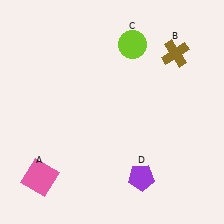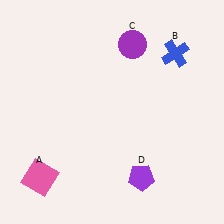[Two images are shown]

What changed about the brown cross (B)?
In Image 1, B is brown. In Image 2, it changed to blue.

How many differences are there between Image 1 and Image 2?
There are 2 differences between the two images.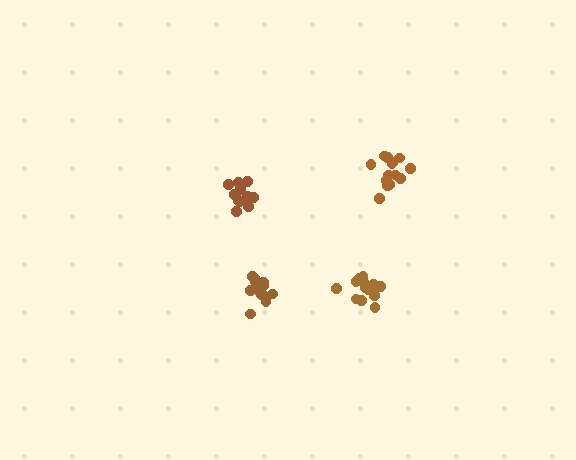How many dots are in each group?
Group 1: 14 dots, Group 2: 14 dots, Group 3: 14 dots, Group 4: 11 dots (53 total).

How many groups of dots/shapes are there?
There are 4 groups.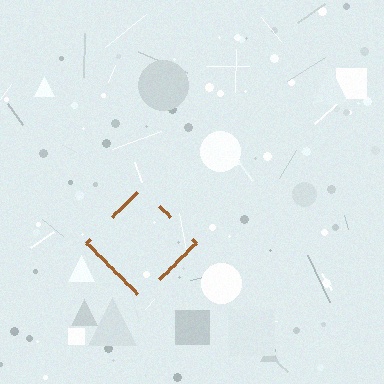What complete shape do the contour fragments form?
The contour fragments form a diamond.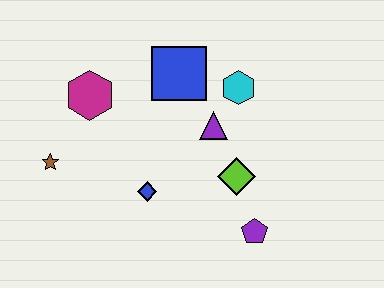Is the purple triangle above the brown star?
Yes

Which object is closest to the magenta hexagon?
The brown star is closest to the magenta hexagon.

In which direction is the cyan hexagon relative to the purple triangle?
The cyan hexagon is above the purple triangle.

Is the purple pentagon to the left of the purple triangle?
No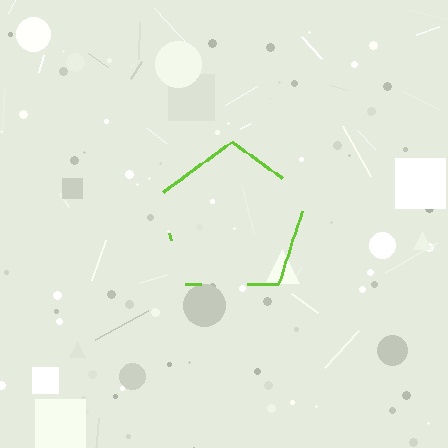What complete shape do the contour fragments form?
The contour fragments form a pentagon.